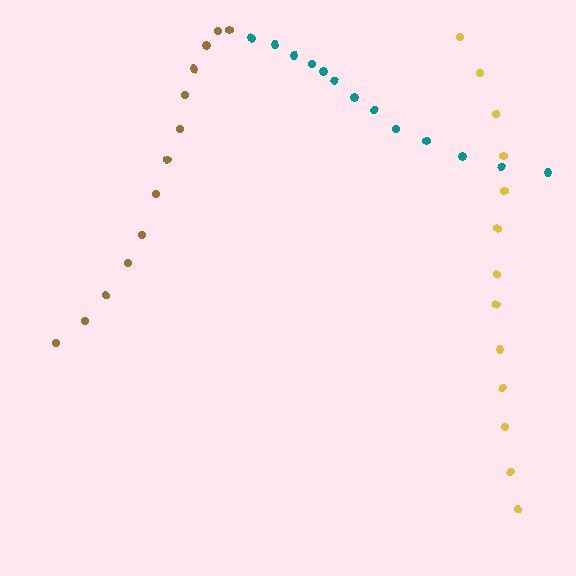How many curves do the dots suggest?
There are 3 distinct paths.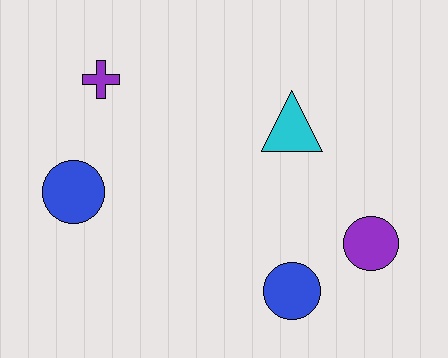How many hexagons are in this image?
There are no hexagons.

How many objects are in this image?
There are 5 objects.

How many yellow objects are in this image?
There are no yellow objects.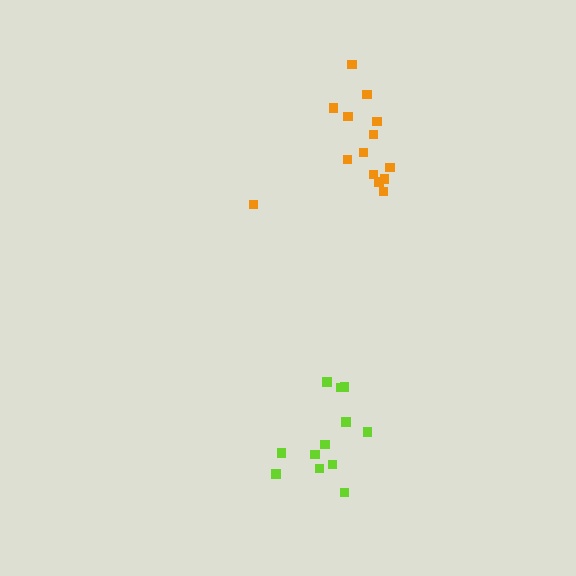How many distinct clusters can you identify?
There are 2 distinct clusters.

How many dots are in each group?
Group 1: 12 dots, Group 2: 14 dots (26 total).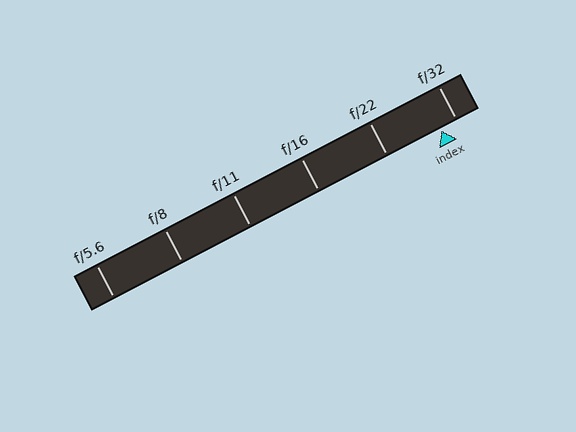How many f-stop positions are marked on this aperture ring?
There are 6 f-stop positions marked.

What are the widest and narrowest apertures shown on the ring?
The widest aperture shown is f/5.6 and the narrowest is f/32.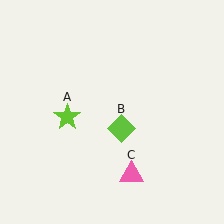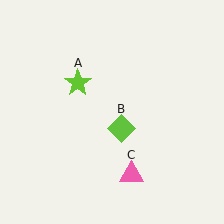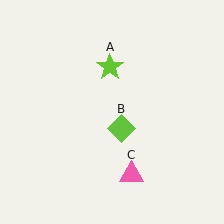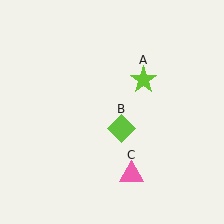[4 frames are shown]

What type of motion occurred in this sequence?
The lime star (object A) rotated clockwise around the center of the scene.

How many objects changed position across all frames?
1 object changed position: lime star (object A).